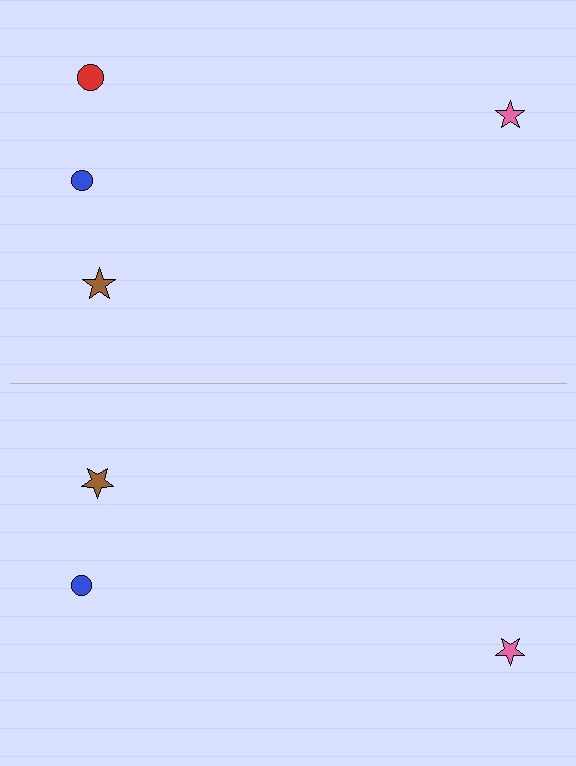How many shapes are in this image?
There are 7 shapes in this image.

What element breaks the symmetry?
A red circle is missing from the bottom side.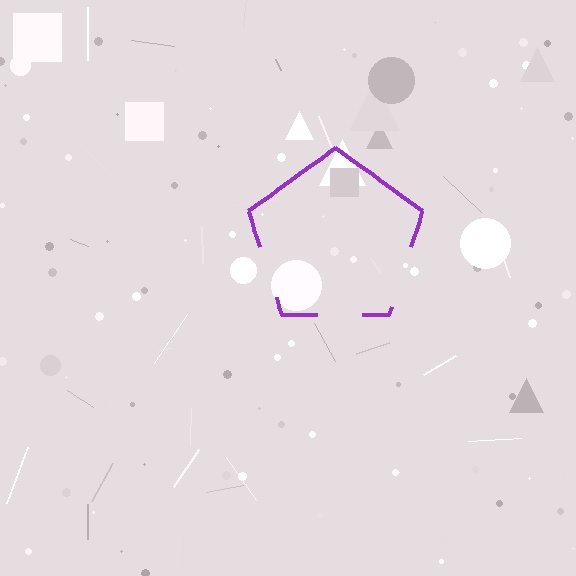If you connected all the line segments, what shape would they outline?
They would outline a pentagon.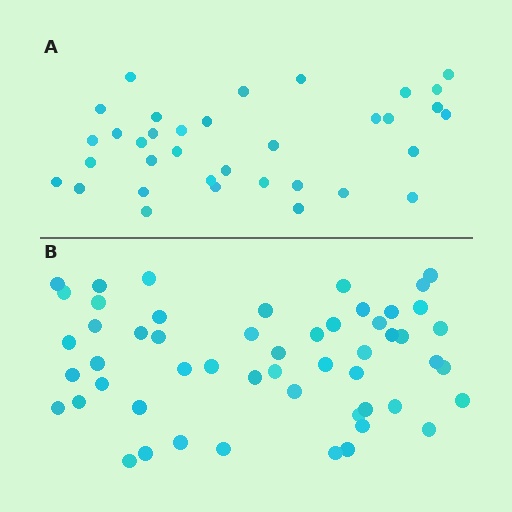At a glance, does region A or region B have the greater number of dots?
Region B (the bottom region) has more dots.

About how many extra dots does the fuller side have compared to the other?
Region B has approximately 20 more dots than region A.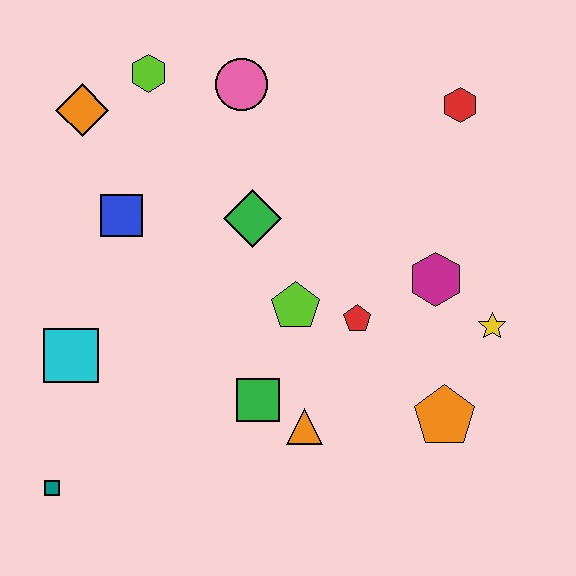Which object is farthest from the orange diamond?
The orange pentagon is farthest from the orange diamond.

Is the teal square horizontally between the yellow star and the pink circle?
No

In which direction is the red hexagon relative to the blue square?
The red hexagon is to the right of the blue square.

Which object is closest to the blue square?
The orange diamond is closest to the blue square.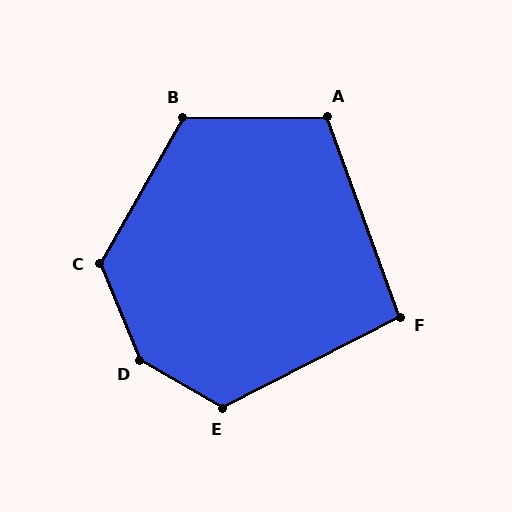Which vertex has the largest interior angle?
D, at approximately 143 degrees.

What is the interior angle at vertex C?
Approximately 128 degrees (obtuse).